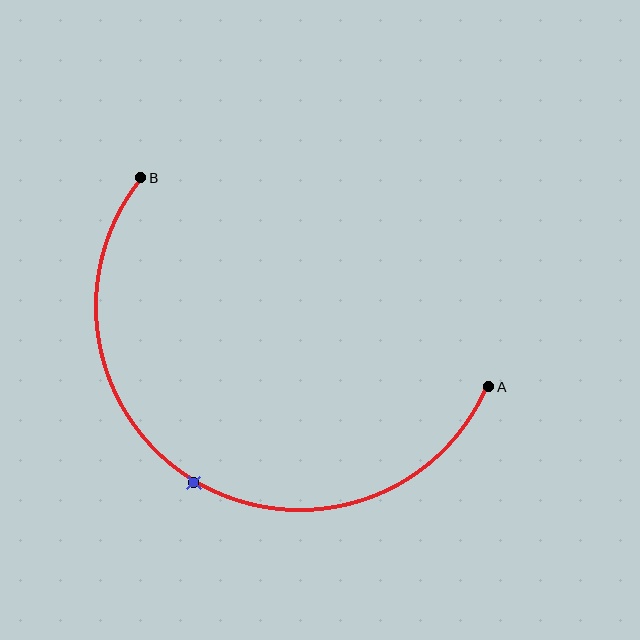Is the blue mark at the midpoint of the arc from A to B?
Yes. The blue mark lies on the arc at equal arc-length from both A and B — it is the arc midpoint.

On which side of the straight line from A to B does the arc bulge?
The arc bulges below the straight line connecting A and B.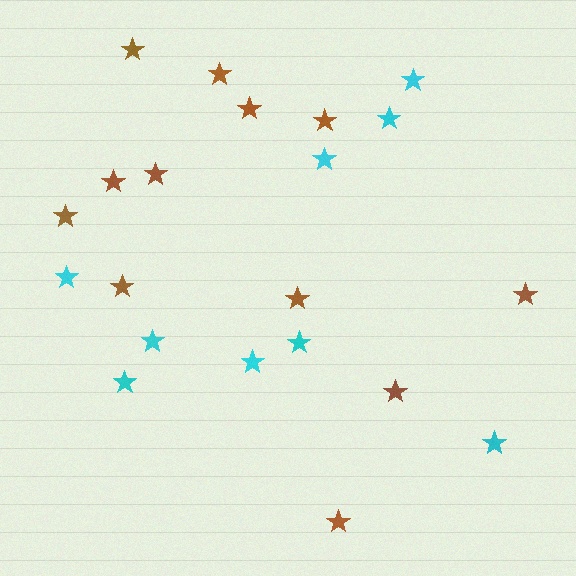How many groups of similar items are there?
There are 2 groups: one group of brown stars (12) and one group of cyan stars (9).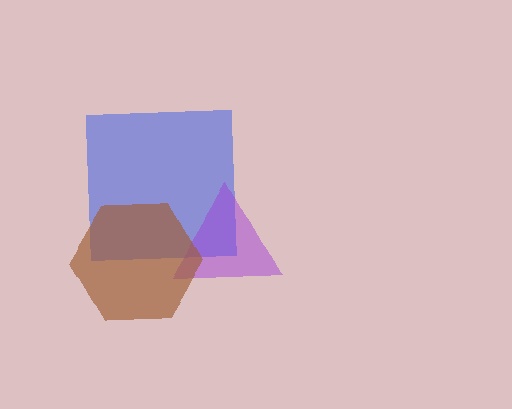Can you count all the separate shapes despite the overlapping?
Yes, there are 3 separate shapes.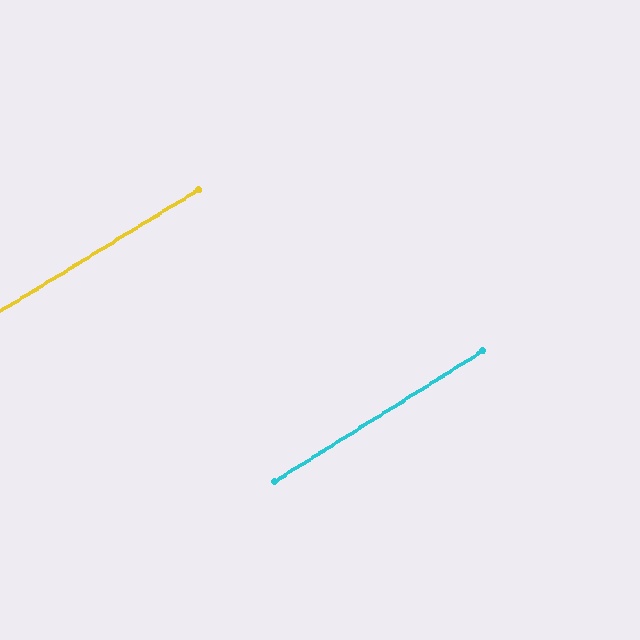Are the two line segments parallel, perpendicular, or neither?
Parallel — their directions differ by only 0.8°.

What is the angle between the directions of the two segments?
Approximately 1 degree.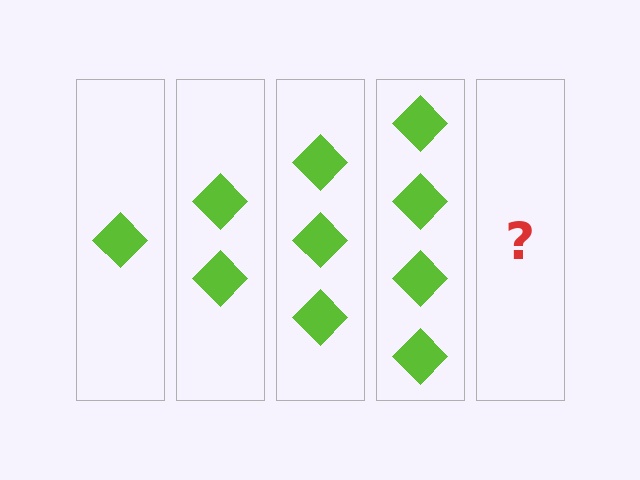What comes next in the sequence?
The next element should be 5 diamonds.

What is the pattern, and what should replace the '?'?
The pattern is that each step adds one more diamond. The '?' should be 5 diamonds.